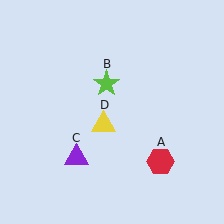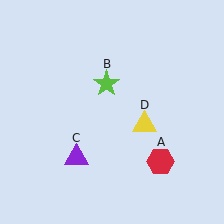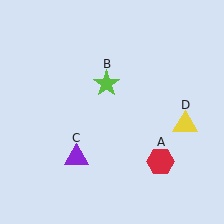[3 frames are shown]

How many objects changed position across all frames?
1 object changed position: yellow triangle (object D).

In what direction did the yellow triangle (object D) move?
The yellow triangle (object D) moved right.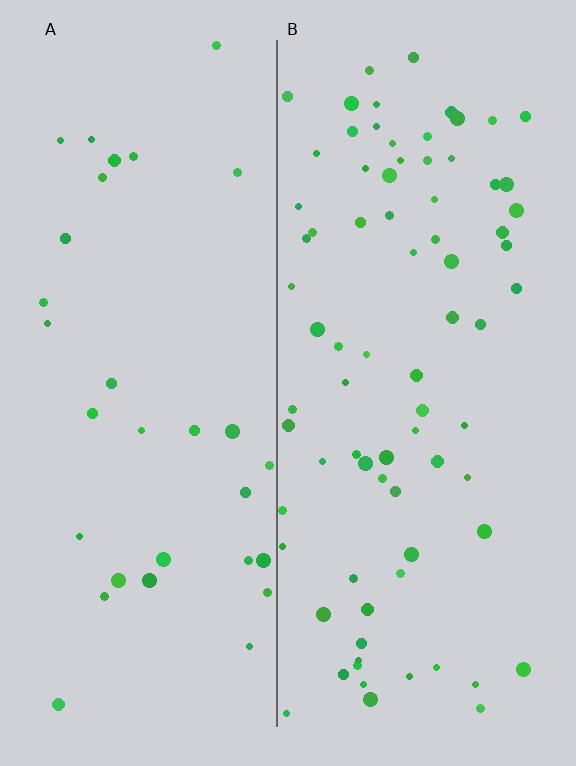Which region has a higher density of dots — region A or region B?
B (the right).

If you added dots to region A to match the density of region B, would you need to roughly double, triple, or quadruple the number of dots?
Approximately triple.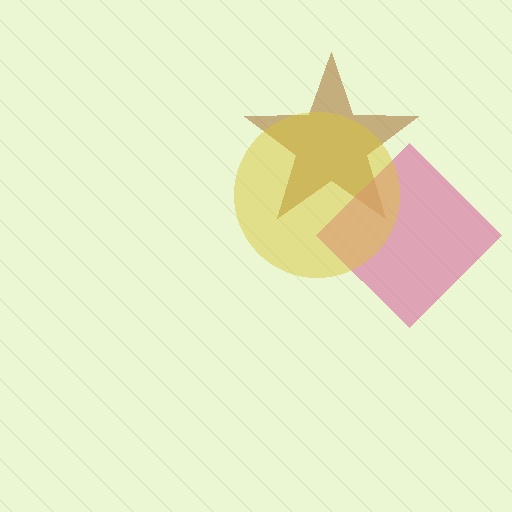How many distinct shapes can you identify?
There are 3 distinct shapes: a brown star, a pink diamond, a yellow circle.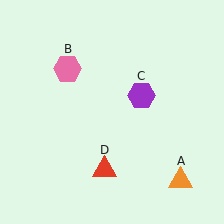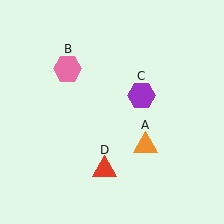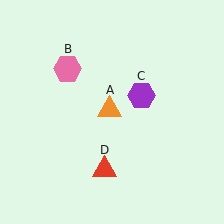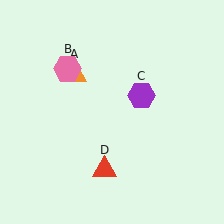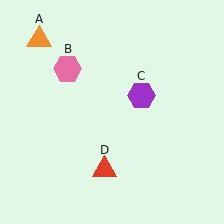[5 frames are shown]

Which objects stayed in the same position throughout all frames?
Pink hexagon (object B) and purple hexagon (object C) and red triangle (object D) remained stationary.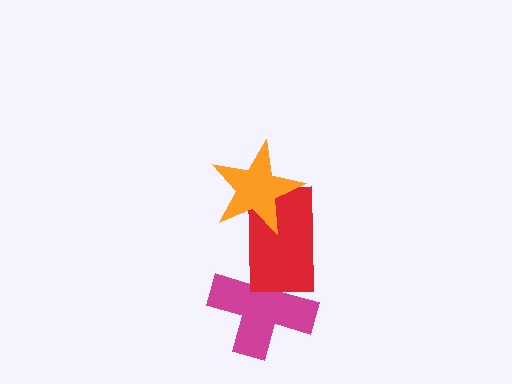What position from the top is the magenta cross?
The magenta cross is 3rd from the top.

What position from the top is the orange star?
The orange star is 1st from the top.